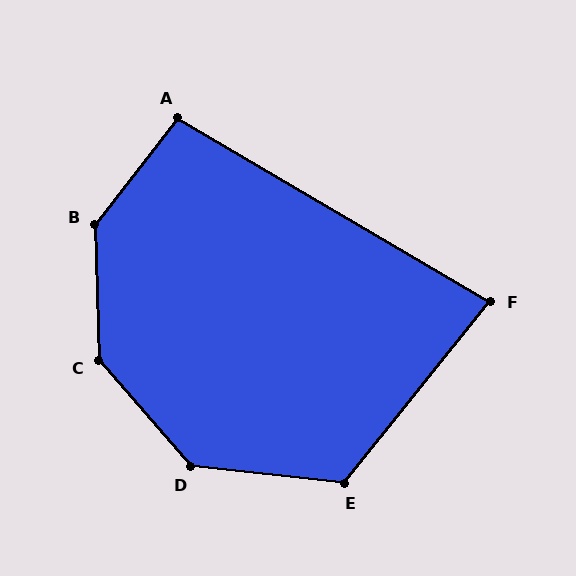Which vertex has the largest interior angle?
B, at approximately 141 degrees.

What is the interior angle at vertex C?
Approximately 140 degrees (obtuse).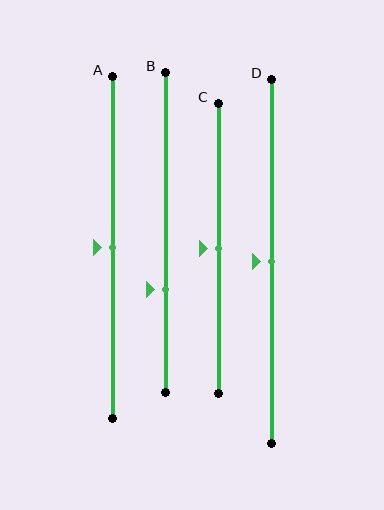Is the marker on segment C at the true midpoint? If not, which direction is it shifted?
Yes, the marker on segment C is at the true midpoint.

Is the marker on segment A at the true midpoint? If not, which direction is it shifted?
Yes, the marker on segment A is at the true midpoint.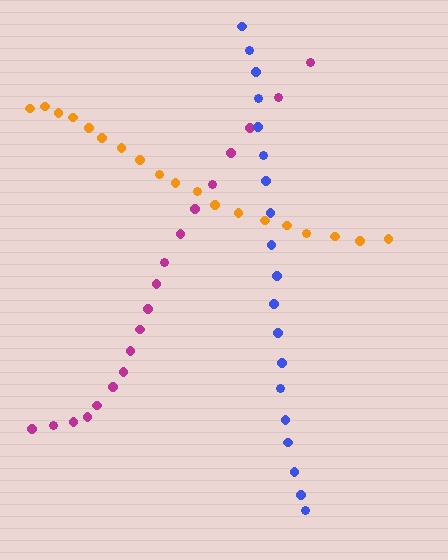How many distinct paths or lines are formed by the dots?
There are 3 distinct paths.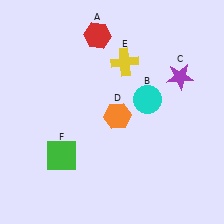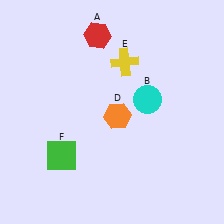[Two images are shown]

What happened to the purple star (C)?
The purple star (C) was removed in Image 2. It was in the top-right area of Image 1.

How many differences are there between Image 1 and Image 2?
There is 1 difference between the two images.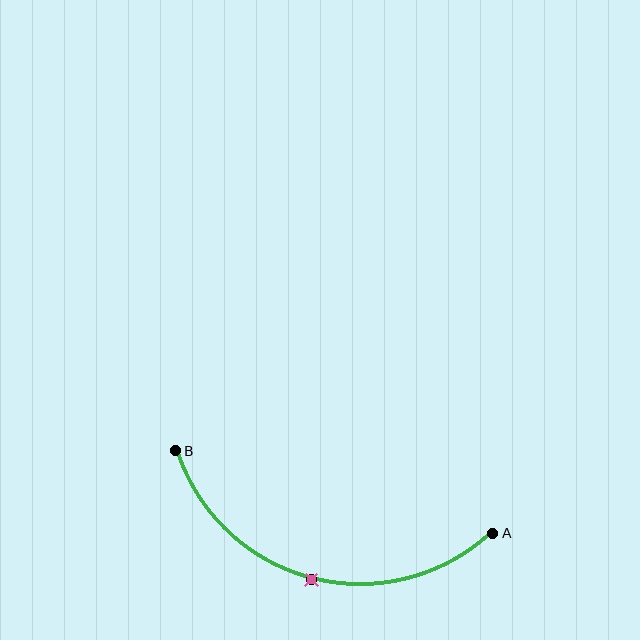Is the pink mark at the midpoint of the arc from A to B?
Yes. The pink mark lies on the arc at equal arc-length from both A and B — it is the arc midpoint.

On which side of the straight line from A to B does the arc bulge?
The arc bulges below the straight line connecting A and B.